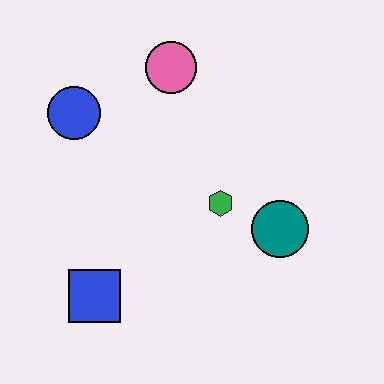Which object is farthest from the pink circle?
The blue square is farthest from the pink circle.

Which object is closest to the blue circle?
The pink circle is closest to the blue circle.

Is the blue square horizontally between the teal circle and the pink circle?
No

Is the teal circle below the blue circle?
Yes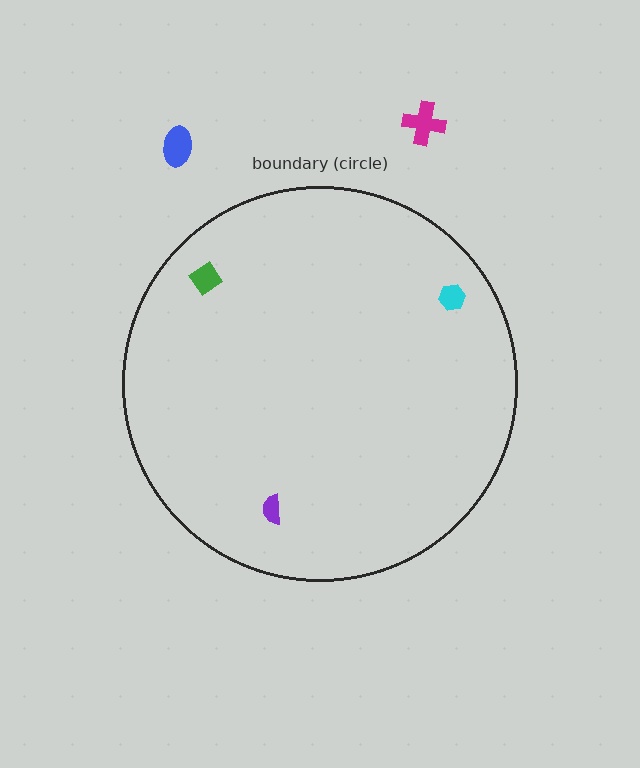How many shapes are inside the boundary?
3 inside, 2 outside.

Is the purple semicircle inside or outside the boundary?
Inside.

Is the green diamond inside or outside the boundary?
Inside.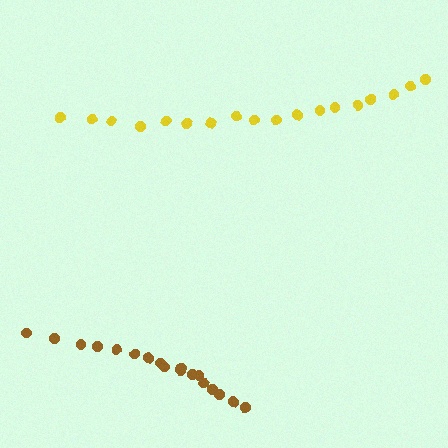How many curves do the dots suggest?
There are 2 distinct paths.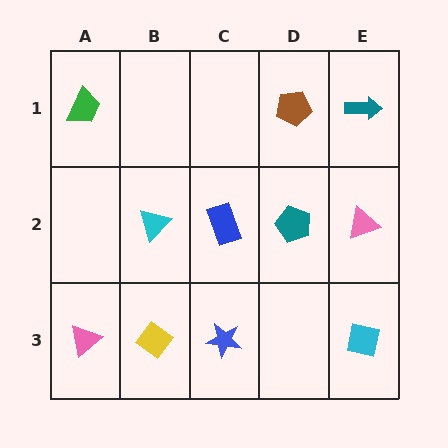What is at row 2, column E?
A pink triangle.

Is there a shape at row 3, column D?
No, that cell is empty.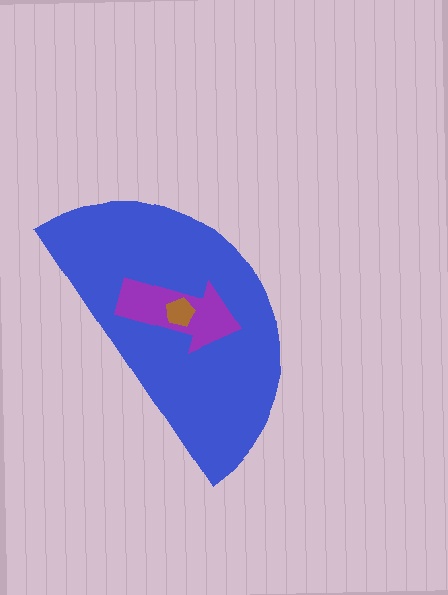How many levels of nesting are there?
3.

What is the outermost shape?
The blue semicircle.